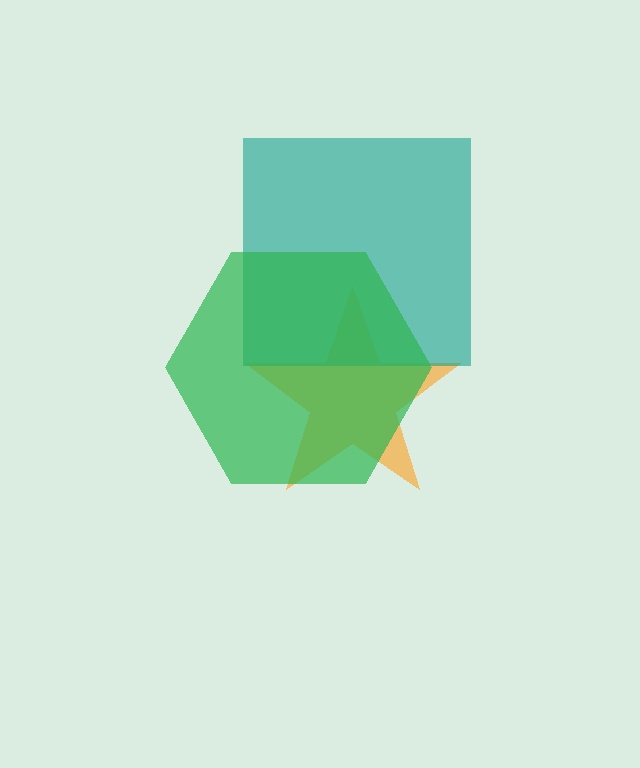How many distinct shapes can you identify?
There are 3 distinct shapes: an orange star, a teal square, a green hexagon.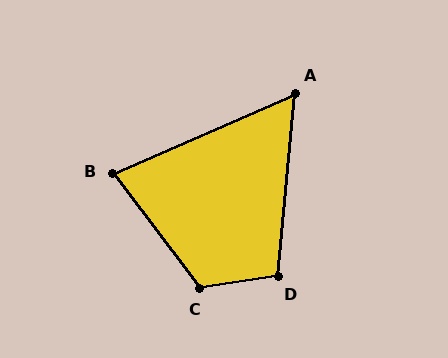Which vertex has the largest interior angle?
C, at approximately 119 degrees.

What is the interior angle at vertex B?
Approximately 76 degrees (acute).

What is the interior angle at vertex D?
Approximately 104 degrees (obtuse).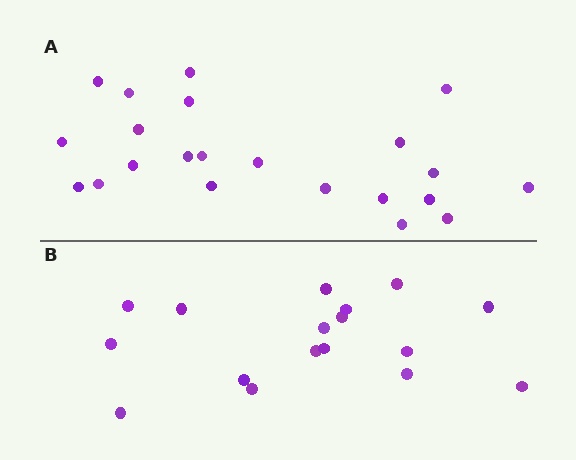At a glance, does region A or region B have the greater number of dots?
Region A (the top region) has more dots.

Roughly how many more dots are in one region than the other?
Region A has about 5 more dots than region B.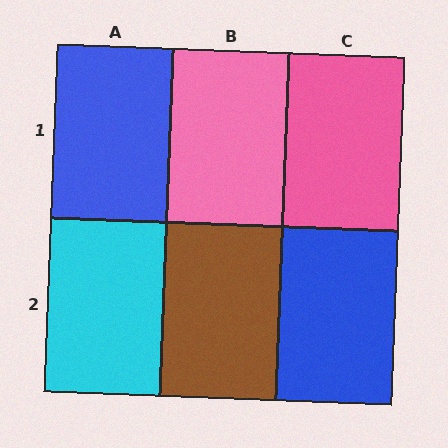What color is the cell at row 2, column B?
Brown.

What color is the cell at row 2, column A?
Cyan.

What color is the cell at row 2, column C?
Blue.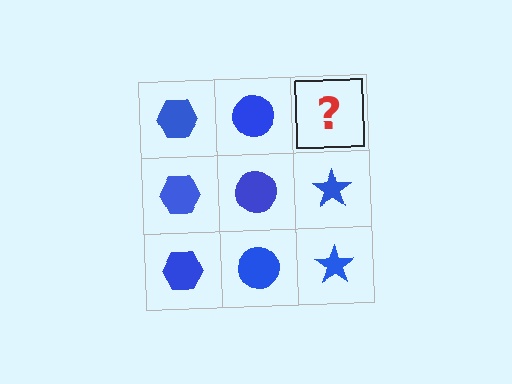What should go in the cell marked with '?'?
The missing cell should contain a blue star.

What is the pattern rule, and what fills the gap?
The rule is that each column has a consistent shape. The gap should be filled with a blue star.